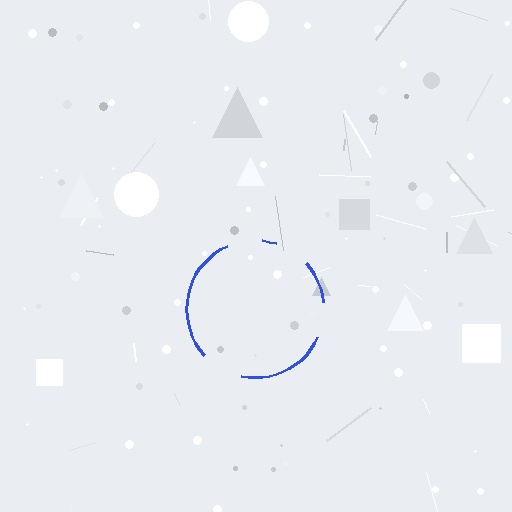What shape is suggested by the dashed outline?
The dashed outline suggests a circle.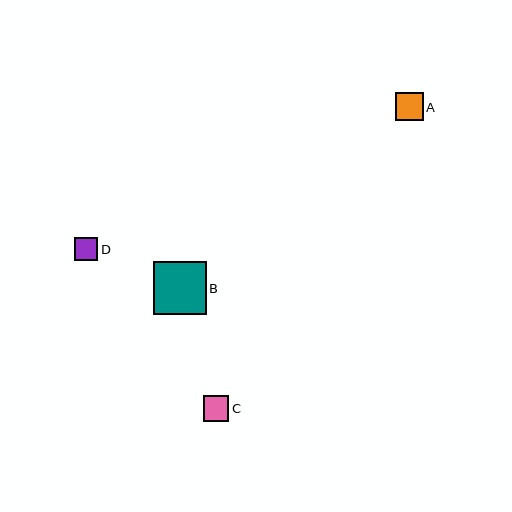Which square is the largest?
Square B is the largest with a size of approximately 53 pixels.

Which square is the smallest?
Square D is the smallest with a size of approximately 24 pixels.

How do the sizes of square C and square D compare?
Square C and square D are approximately the same size.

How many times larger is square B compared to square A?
Square B is approximately 1.9 times the size of square A.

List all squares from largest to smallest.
From largest to smallest: B, A, C, D.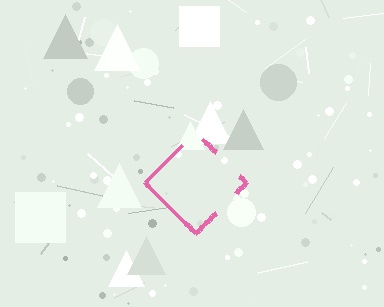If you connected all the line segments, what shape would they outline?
They would outline a diamond.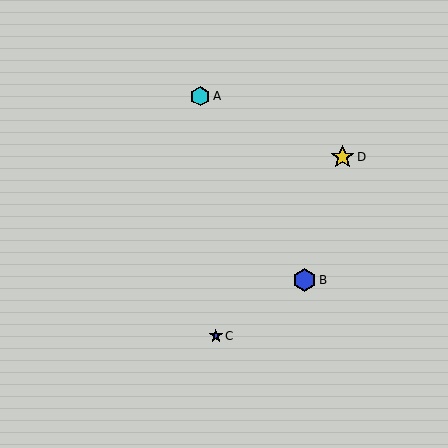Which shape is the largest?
The blue hexagon (labeled B) is the largest.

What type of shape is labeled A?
Shape A is a cyan hexagon.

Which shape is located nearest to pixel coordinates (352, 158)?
The yellow star (labeled D) at (343, 157) is nearest to that location.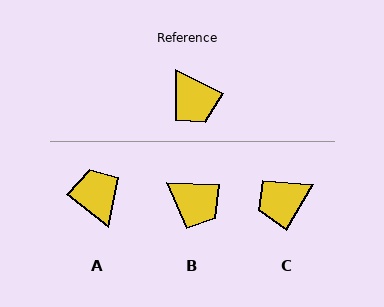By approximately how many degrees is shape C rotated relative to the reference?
Approximately 94 degrees clockwise.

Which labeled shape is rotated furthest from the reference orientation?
A, about 169 degrees away.